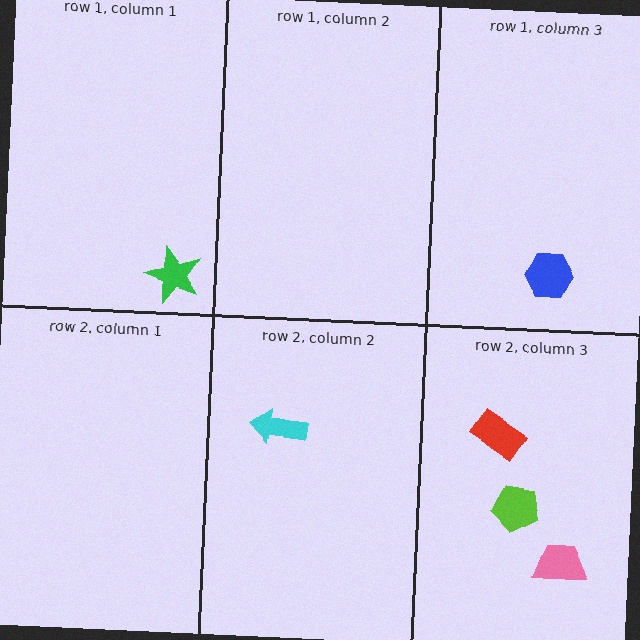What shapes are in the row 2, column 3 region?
The lime pentagon, the red rectangle, the pink trapezoid.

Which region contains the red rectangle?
The row 2, column 3 region.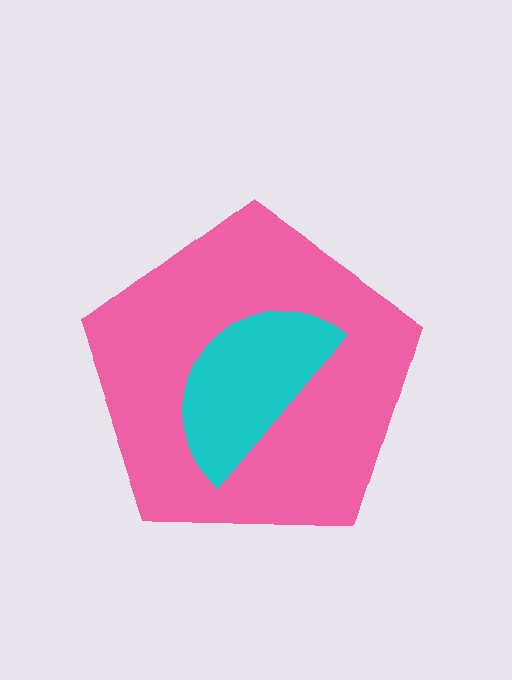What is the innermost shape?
The cyan semicircle.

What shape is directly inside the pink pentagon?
The cyan semicircle.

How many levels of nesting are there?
2.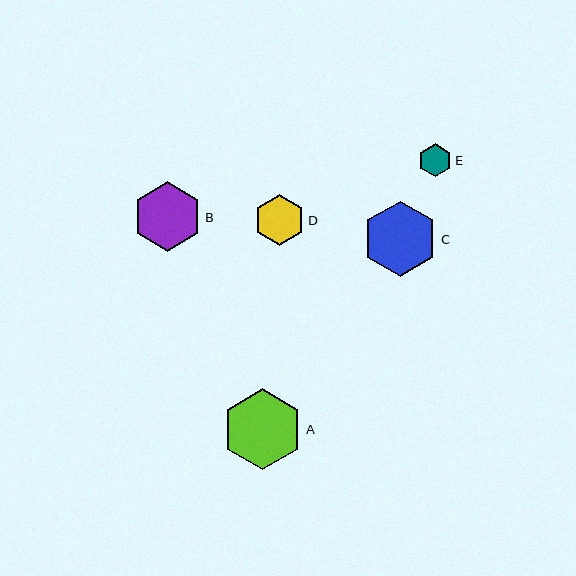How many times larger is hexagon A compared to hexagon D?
Hexagon A is approximately 1.6 times the size of hexagon D.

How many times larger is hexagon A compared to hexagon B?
Hexagon A is approximately 1.2 times the size of hexagon B.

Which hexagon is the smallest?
Hexagon E is the smallest with a size of approximately 33 pixels.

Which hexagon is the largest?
Hexagon A is the largest with a size of approximately 81 pixels.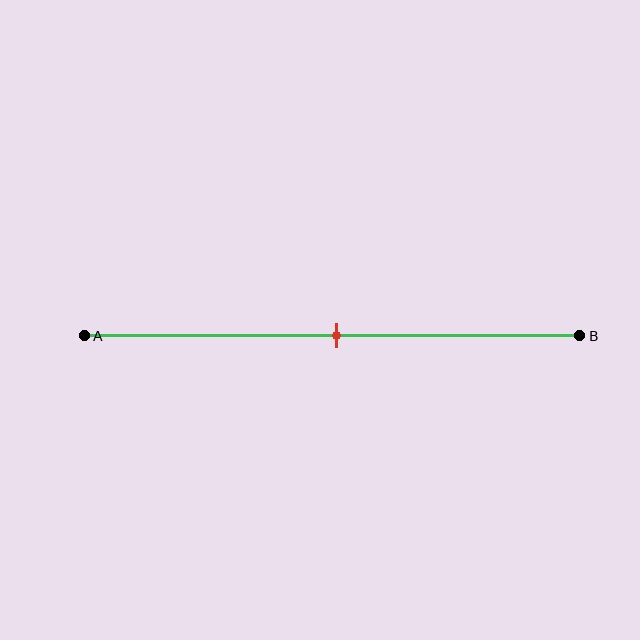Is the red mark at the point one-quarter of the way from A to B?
No, the mark is at about 50% from A, not at the 25% one-quarter point.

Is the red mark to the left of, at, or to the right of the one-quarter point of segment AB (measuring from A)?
The red mark is to the right of the one-quarter point of segment AB.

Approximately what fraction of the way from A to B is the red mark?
The red mark is approximately 50% of the way from A to B.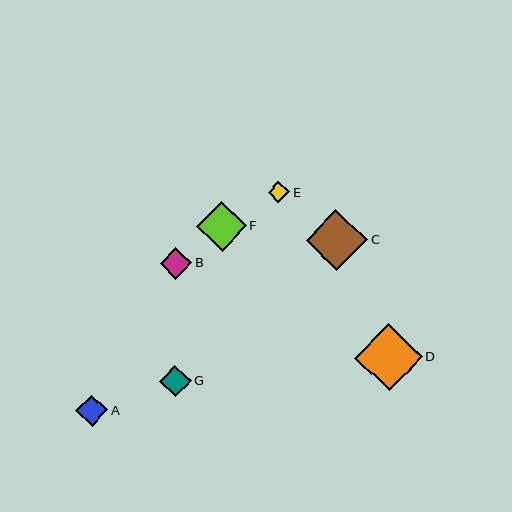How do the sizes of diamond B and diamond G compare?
Diamond B and diamond G are approximately the same size.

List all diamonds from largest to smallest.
From largest to smallest: D, C, F, A, B, G, E.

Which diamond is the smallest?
Diamond E is the smallest with a size of approximately 22 pixels.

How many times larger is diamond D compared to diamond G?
Diamond D is approximately 2.2 times the size of diamond G.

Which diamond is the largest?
Diamond D is the largest with a size of approximately 67 pixels.